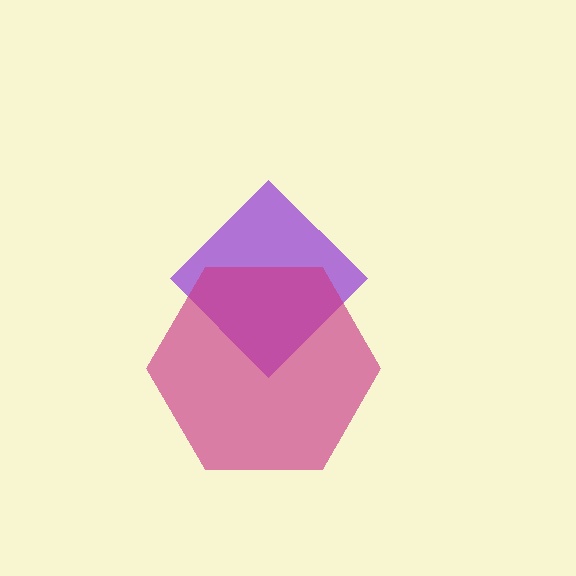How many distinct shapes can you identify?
There are 2 distinct shapes: a purple diamond, a magenta hexagon.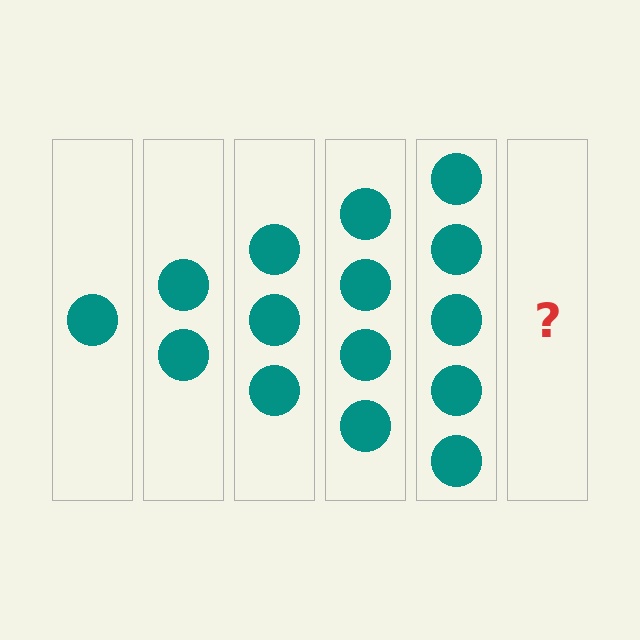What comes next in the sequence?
The next element should be 6 circles.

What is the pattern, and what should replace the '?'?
The pattern is that each step adds one more circle. The '?' should be 6 circles.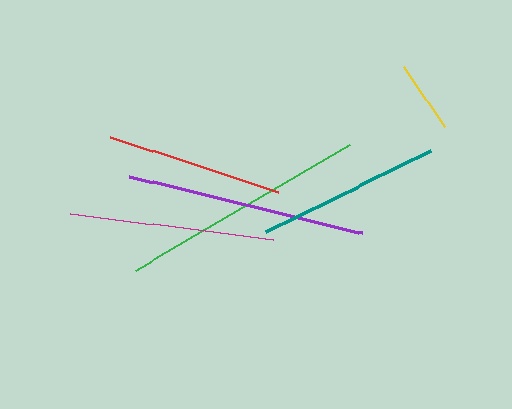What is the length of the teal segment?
The teal segment is approximately 183 pixels long.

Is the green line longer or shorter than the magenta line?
The green line is longer than the magenta line.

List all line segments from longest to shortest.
From longest to shortest: green, purple, magenta, teal, red, yellow.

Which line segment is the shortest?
The yellow line is the shortest at approximately 72 pixels.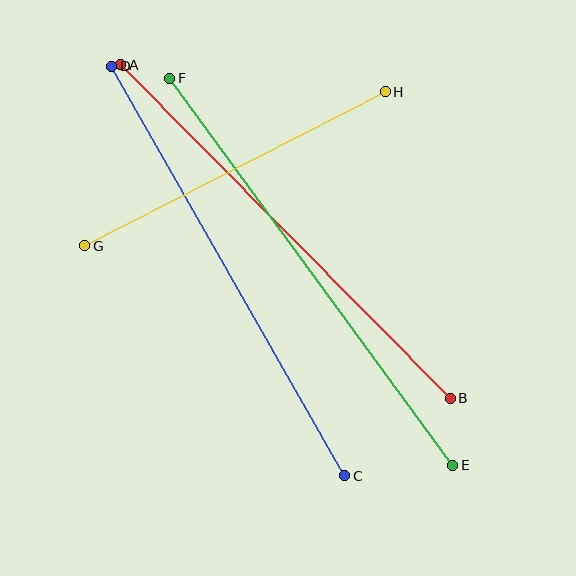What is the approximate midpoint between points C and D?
The midpoint is at approximately (228, 271) pixels.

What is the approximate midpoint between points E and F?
The midpoint is at approximately (311, 272) pixels.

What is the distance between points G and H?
The distance is approximately 338 pixels.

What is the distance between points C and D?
The distance is approximately 471 pixels.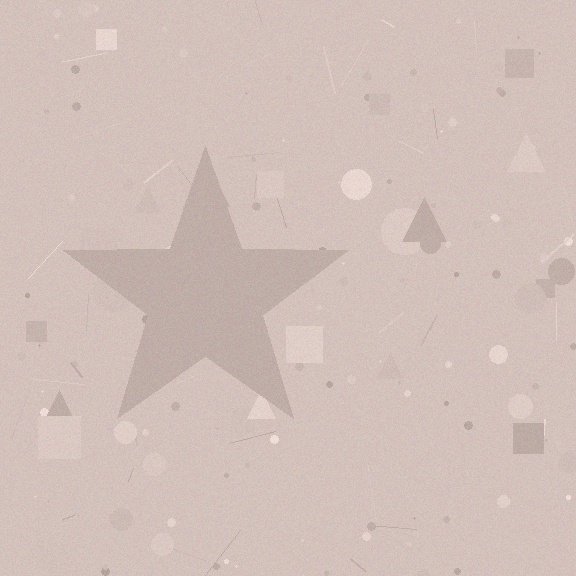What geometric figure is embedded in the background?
A star is embedded in the background.